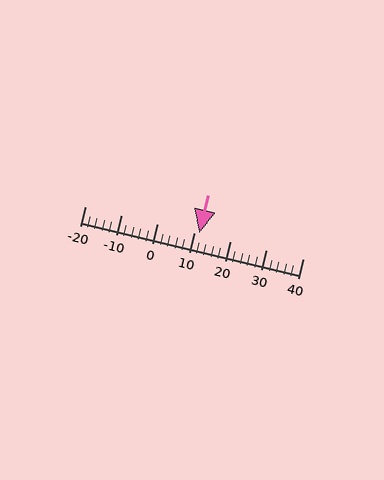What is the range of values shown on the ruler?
The ruler shows values from -20 to 40.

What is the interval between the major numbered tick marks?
The major tick marks are spaced 10 units apart.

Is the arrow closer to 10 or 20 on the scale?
The arrow is closer to 10.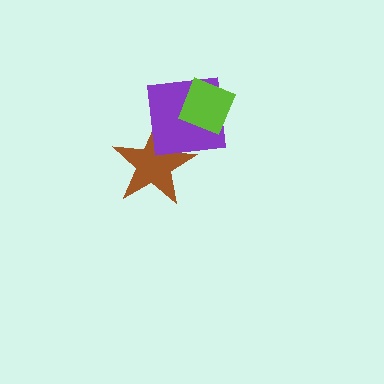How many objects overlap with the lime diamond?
1 object overlaps with the lime diamond.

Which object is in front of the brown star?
The purple square is in front of the brown star.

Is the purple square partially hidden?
Yes, it is partially covered by another shape.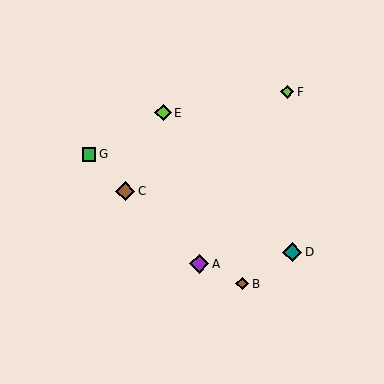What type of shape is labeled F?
Shape F is a lime diamond.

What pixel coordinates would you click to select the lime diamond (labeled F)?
Click at (287, 92) to select the lime diamond F.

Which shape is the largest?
The brown diamond (labeled C) is the largest.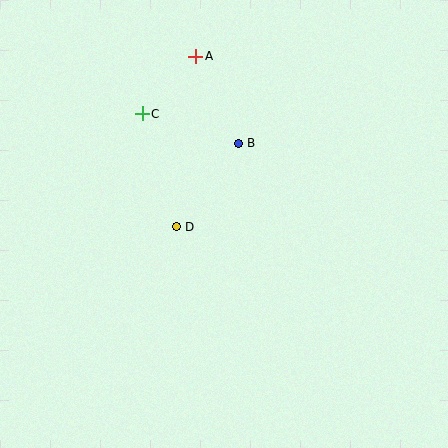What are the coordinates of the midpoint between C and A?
The midpoint between C and A is at (169, 85).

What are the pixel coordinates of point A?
Point A is at (196, 56).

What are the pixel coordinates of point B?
Point B is at (238, 143).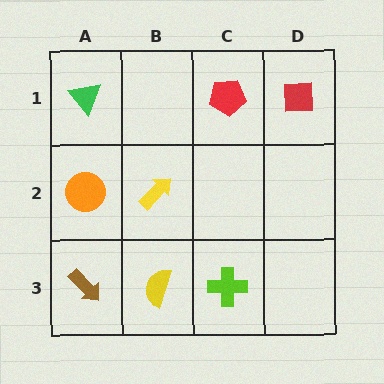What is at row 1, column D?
A red square.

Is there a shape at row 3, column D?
No, that cell is empty.